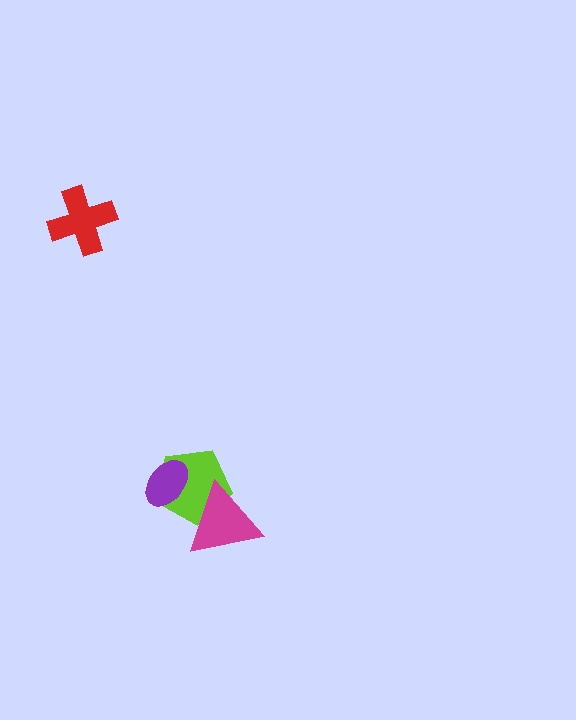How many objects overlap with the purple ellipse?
1 object overlaps with the purple ellipse.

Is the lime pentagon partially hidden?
Yes, it is partially covered by another shape.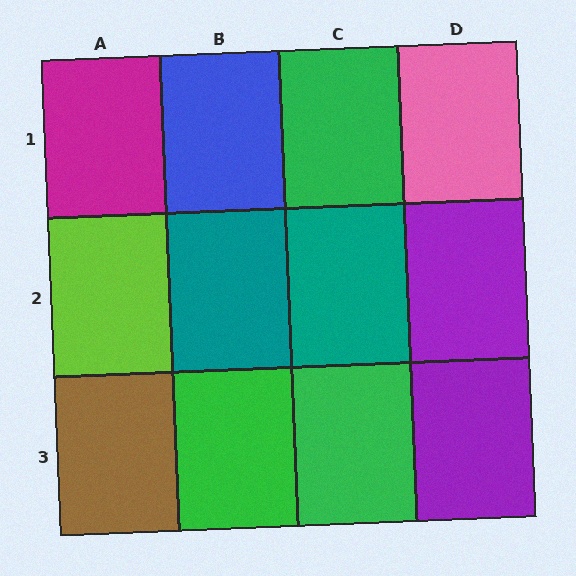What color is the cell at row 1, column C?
Green.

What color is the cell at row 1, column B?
Blue.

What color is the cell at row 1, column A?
Magenta.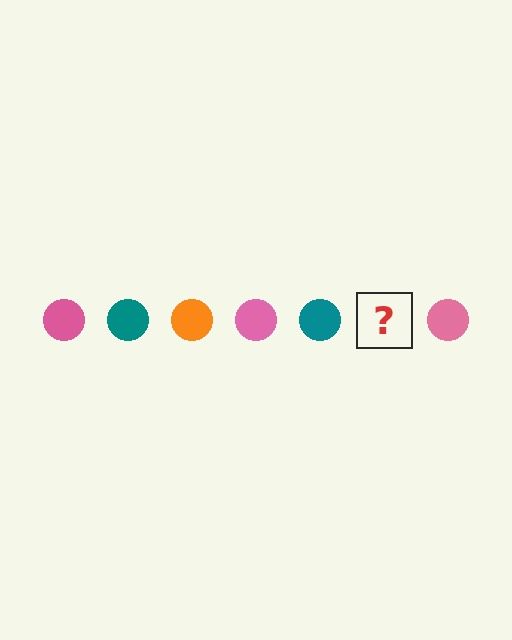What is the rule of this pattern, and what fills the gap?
The rule is that the pattern cycles through pink, teal, orange circles. The gap should be filled with an orange circle.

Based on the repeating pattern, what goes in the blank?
The blank should be an orange circle.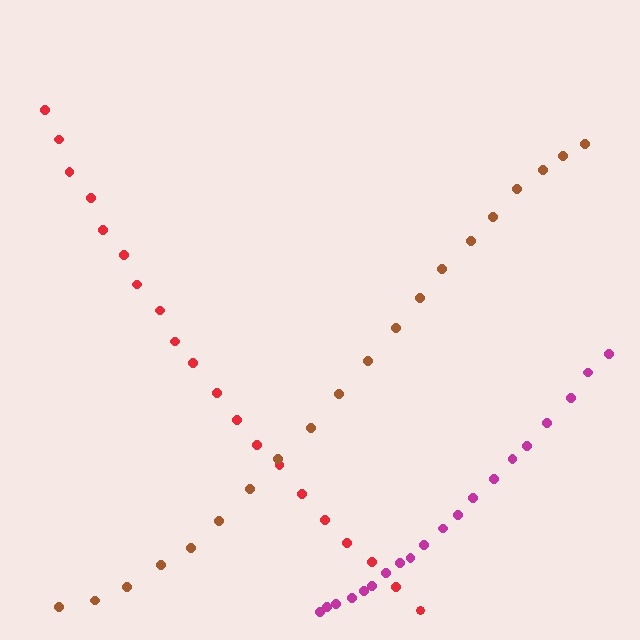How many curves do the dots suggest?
There are 3 distinct paths.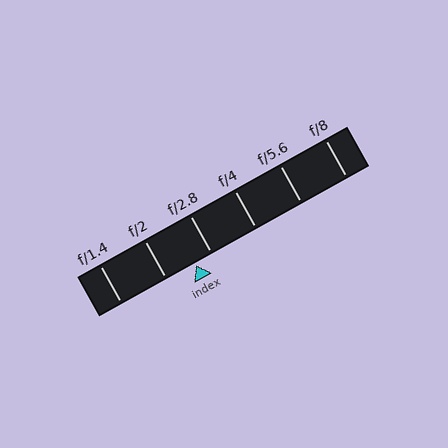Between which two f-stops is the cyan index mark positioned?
The index mark is between f/2 and f/2.8.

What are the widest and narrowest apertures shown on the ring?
The widest aperture shown is f/1.4 and the narrowest is f/8.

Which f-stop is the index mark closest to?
The index mark is closest to f/2.8.